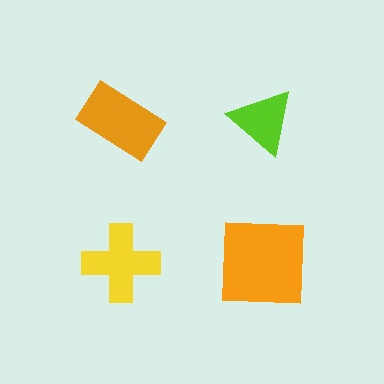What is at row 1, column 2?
A lime triangle.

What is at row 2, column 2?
An orange square.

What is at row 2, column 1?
A yellow cross.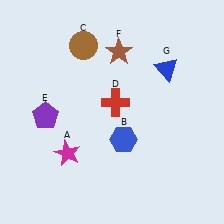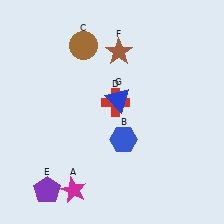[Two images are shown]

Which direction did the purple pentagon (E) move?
The purple pentagon (E) moved down.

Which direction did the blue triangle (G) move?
The blue triangle (G) moved left.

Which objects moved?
The objects that moved are: the magenta star (A), the purple pentagon (E), the blue triangle (G).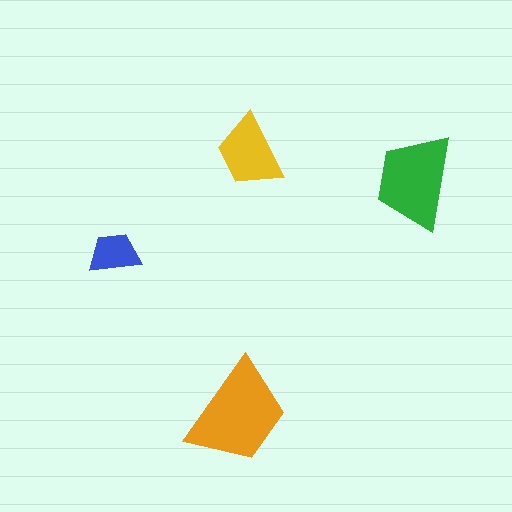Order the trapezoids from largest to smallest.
the orange one, the green one, the yellow one, the blue one.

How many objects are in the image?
There are 4 objects in the image.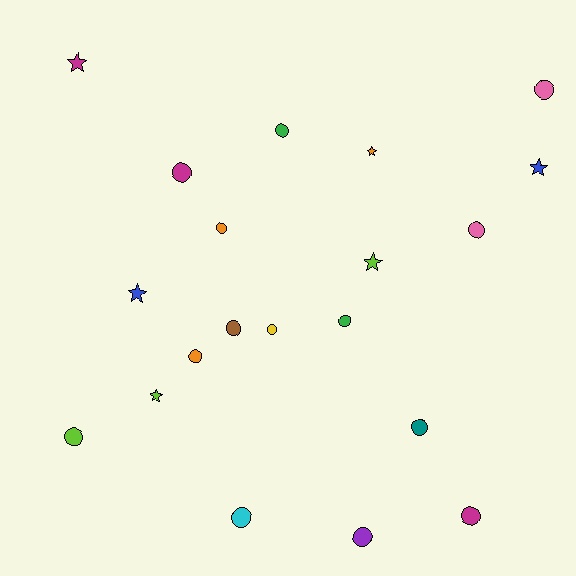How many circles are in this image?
There are 14 circles.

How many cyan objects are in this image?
There is 1 cyan object.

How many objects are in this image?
There are 20 objects.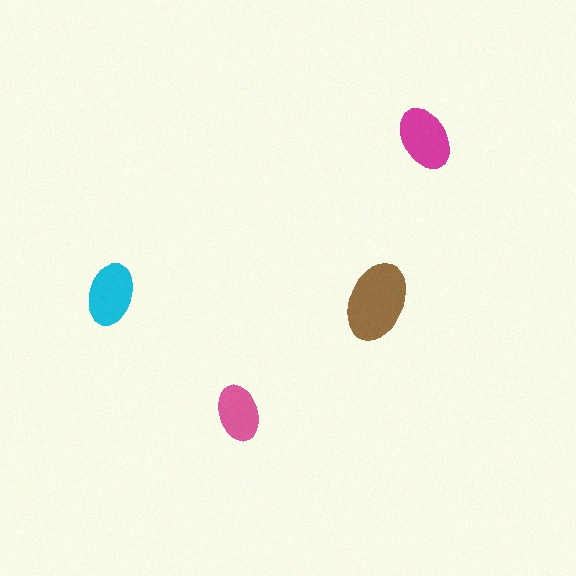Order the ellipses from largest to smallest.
the brown one, the magenta one, the cyan one, the pink one.